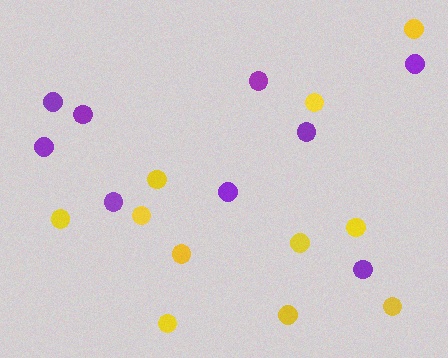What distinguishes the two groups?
There are 2 groups: one group of purple circles (9) and one group of yellow circles (11).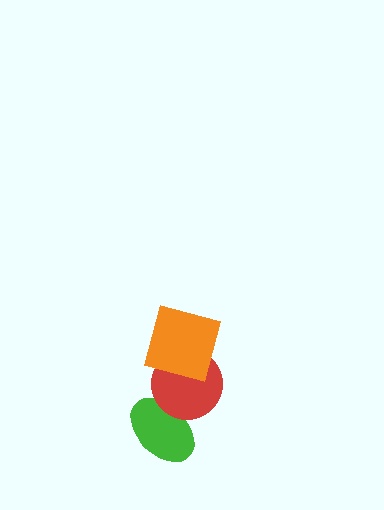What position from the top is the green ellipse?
The green ellipse is 3rd from the top.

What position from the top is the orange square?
The orange square is 1st from the top.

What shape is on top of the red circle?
The orange square is on top of the red circle.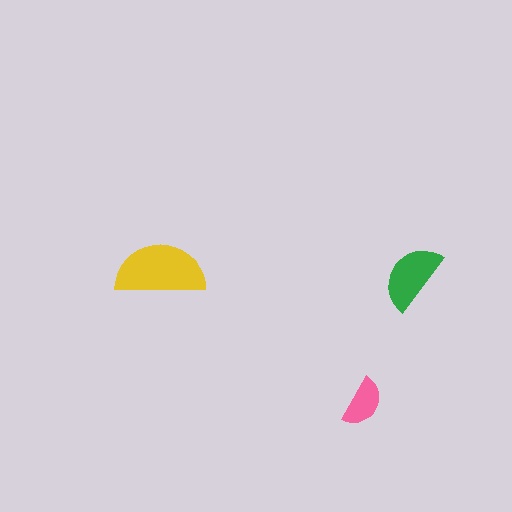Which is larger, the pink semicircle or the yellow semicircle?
The yellow one.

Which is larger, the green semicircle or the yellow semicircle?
The yellow one.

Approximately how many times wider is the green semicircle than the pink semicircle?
About 1.5 times wider.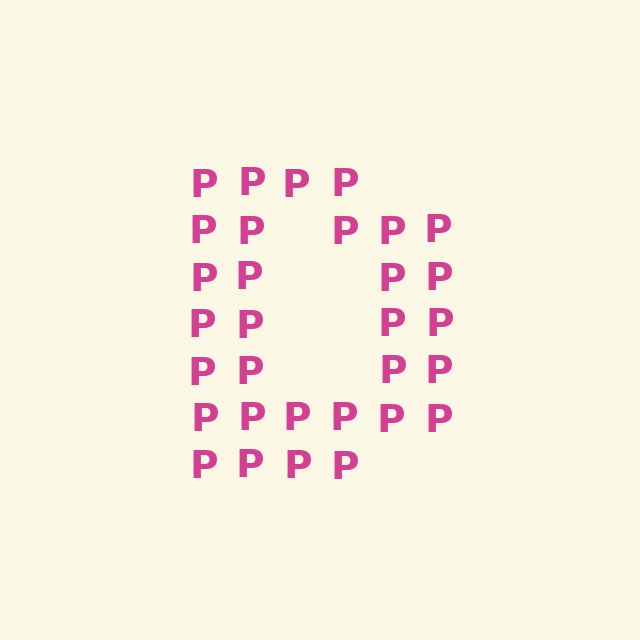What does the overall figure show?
The overall figure shows the letter D.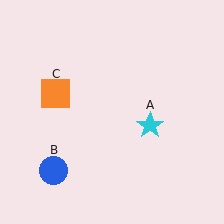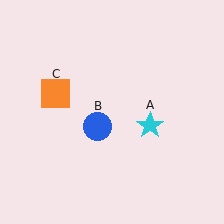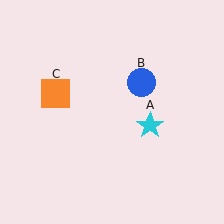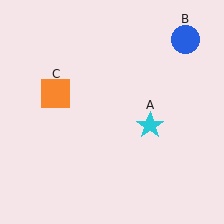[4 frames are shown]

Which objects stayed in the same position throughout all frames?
Cyan star (object A) and orange square (object C) remained stationary.